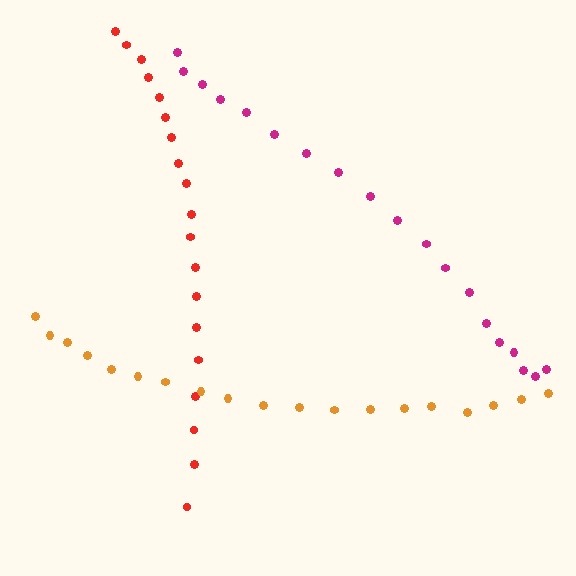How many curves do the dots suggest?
There are 3 distinct paths.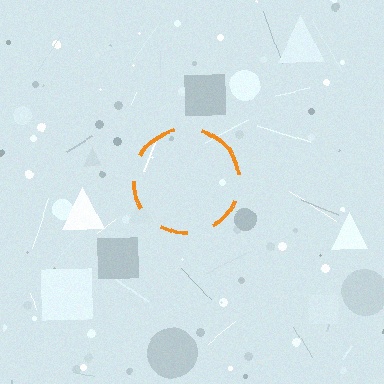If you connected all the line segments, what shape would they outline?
They would outline a circle.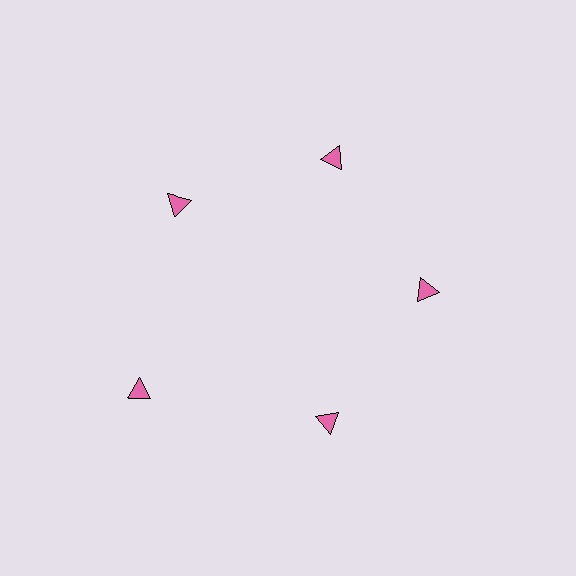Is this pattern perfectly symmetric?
No. The 5 pink triangles are arranged in a ring, but one element near the 8 o'clock position is pushed outward from the center, breaking the 5-fold rotational symmetry.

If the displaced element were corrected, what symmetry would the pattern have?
It would have 5-fold rotational symmetry — the pattern would map onto itself every 72 degrees.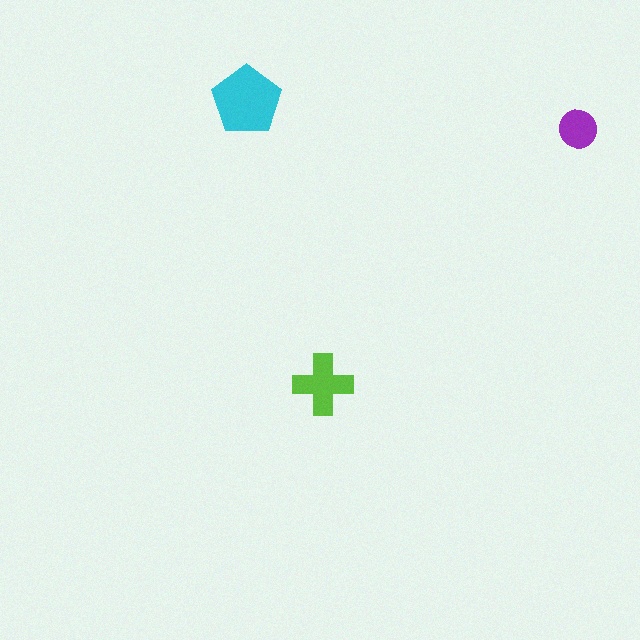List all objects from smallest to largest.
The purple circle, the lime cross, the cyan pentagon.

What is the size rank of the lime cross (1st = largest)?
2nd.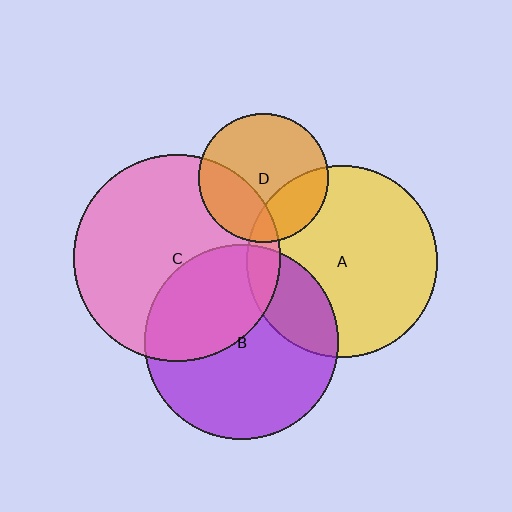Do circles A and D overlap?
Yes.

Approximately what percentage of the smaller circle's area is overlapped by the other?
Approximately 25%.